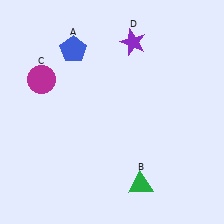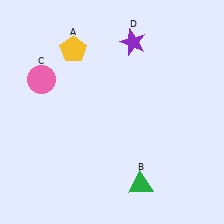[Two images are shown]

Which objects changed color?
A changed from blue to yellow. C changed from magenta to pink.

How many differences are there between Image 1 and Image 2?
There are 2 differences between the two images.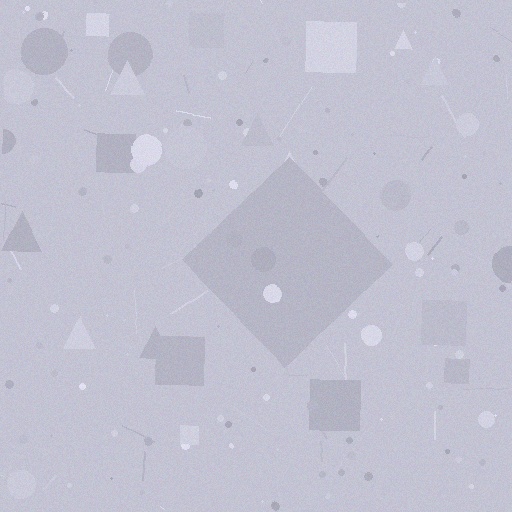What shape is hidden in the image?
A diamond is hidden in the image.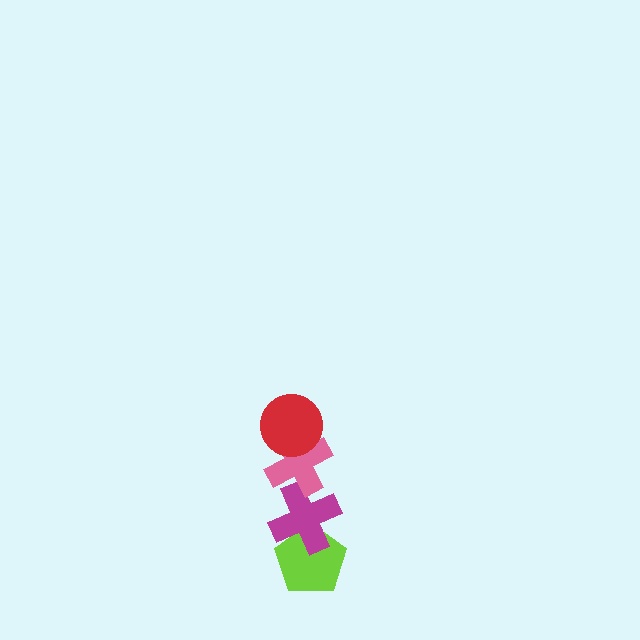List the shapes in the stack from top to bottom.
From top to bottom: the red circle, the pink cross, the magenta cross, the lime pentagon.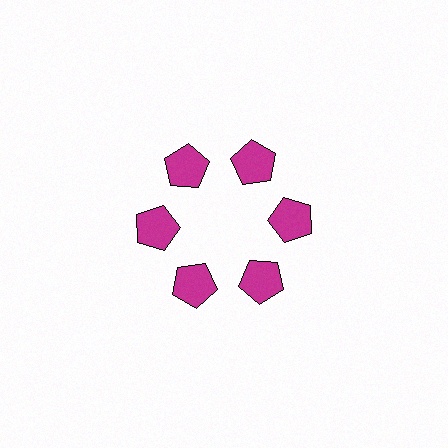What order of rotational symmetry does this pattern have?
This pattern has 6-fold rotational symmetry.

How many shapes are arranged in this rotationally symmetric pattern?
There are 6 shapes, arranged in 6 groups of 1.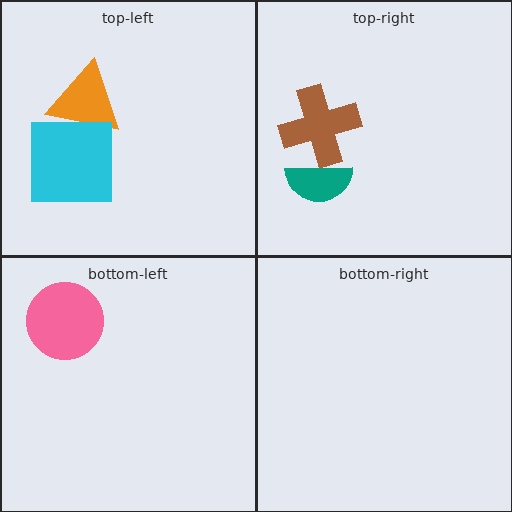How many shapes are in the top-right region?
2.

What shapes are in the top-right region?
The brown cross, the teal semicircle.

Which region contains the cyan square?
The top-left region.